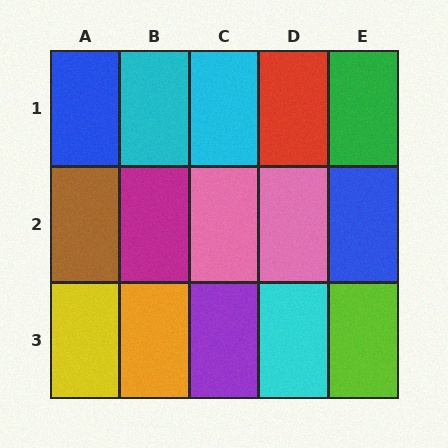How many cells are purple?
1 cell is purple.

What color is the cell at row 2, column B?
Magenta.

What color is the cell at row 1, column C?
Cyan.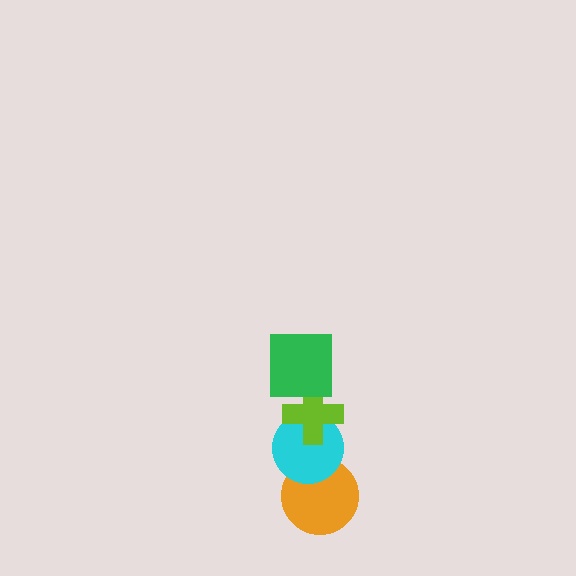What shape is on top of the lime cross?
The green square is on top of the lime cross.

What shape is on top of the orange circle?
The cyan circle is on top of the orange circle.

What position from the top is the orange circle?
The orange circle is 4th from the top.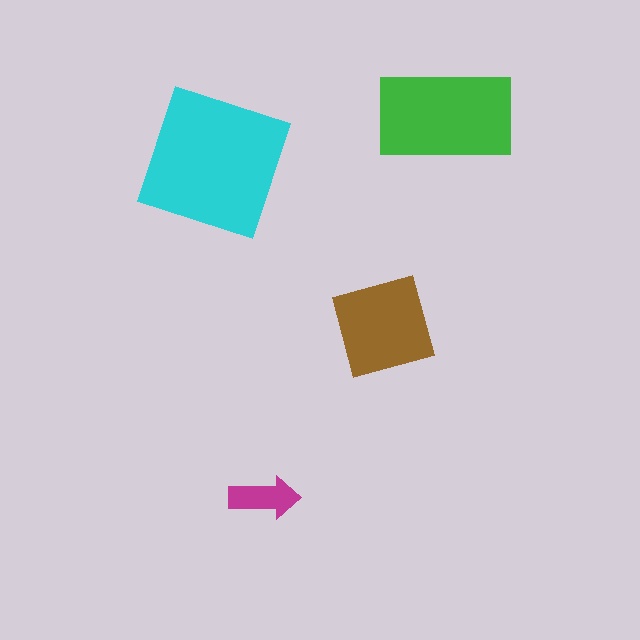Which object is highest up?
The green rectangle is topmost.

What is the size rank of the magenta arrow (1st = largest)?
4th.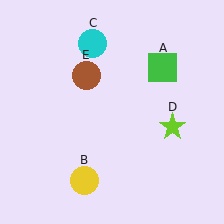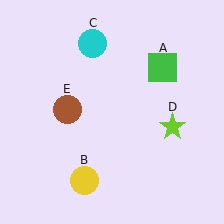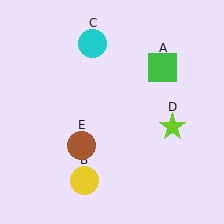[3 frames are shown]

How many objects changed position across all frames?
1 object changed position: brown circle (object E).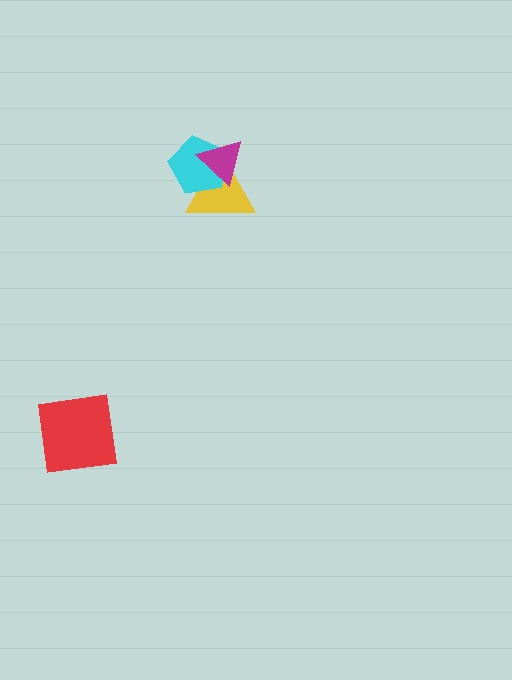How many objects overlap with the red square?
0 objects overlap with the red square.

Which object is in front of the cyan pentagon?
The magenta triangle is in front of the cyan pentagon.